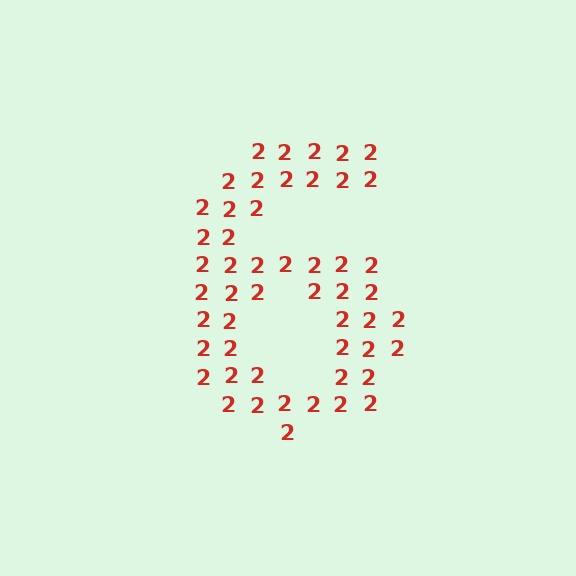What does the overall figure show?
The overall figure shows the digit 6.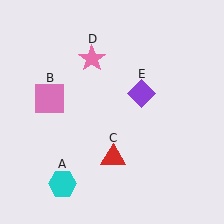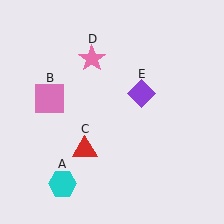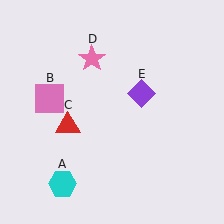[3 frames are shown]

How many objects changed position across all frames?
1 object changed position: red triangle (object C).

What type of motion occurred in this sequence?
The red triangle (object C) rotated clockwise around the center of the scene.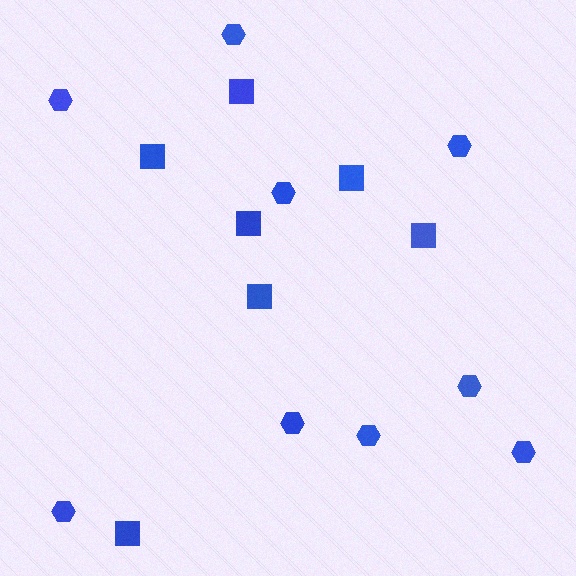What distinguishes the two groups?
There are 2 groups: one group of hexagons (9) and one group of squares (7).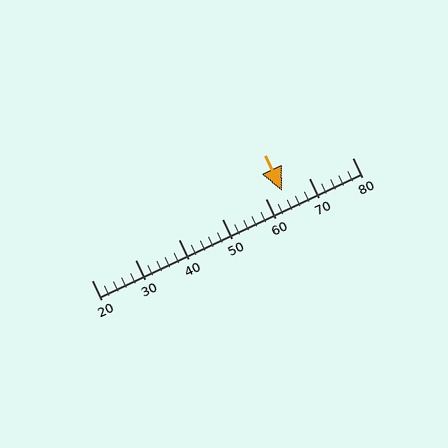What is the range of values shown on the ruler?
The ruler shows values from 20 to 80.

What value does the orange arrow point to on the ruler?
The orange arrow points to approximately 64.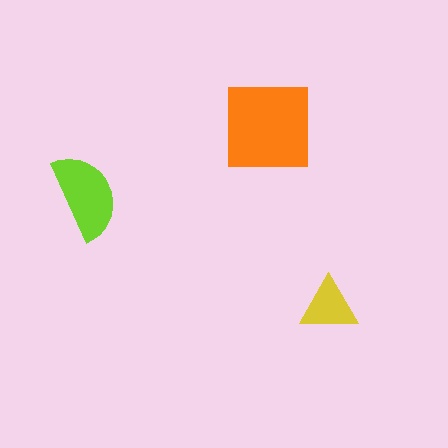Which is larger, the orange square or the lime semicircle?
The orange square.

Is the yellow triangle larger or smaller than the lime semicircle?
Smaller.